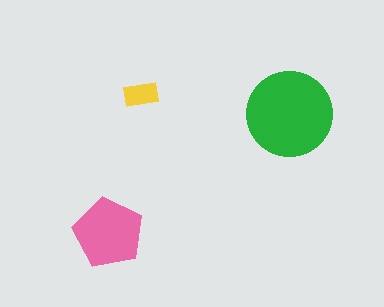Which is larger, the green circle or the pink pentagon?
The green circle.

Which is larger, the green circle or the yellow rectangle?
The green circle.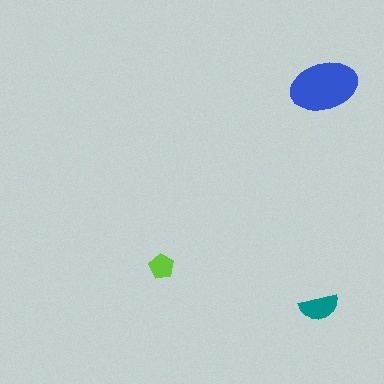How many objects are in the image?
There are 3 objects in the image.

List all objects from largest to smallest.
The blue ellipse, the teal semicircle, the lime pentagon.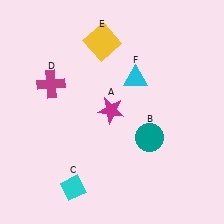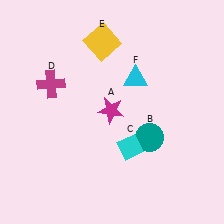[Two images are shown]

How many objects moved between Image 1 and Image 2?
1 object moved between the two images.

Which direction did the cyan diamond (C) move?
The cyan diamond (C) moved right.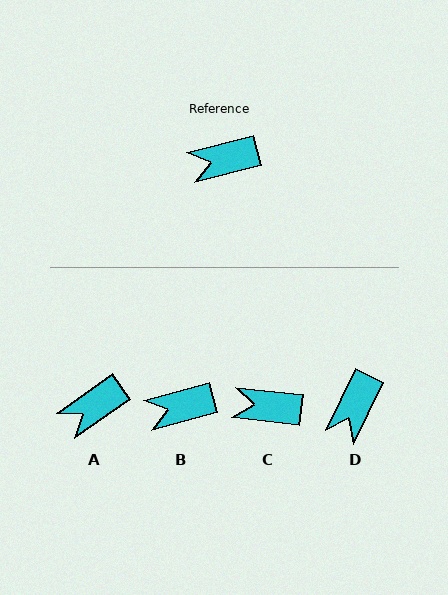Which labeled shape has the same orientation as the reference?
B.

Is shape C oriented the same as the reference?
No, it is off by about 21 degrees.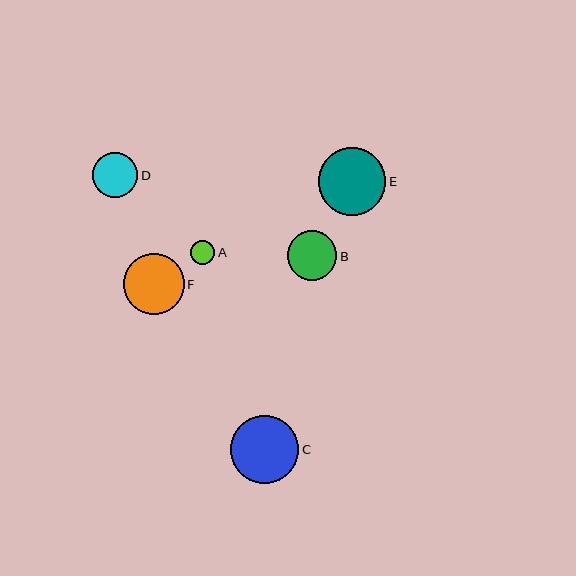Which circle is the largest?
Circle C is the largest with a size of approximately 68 pixels.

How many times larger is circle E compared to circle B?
Circle E is approximately 1.4 times the size of circle B.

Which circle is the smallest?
Circle A is the smallest with a size of approximately 24 pixels.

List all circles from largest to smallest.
From largest to smallest: C, E, F, B, D, A.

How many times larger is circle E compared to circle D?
Circle E is approximately 1.5 times the size of circle D.